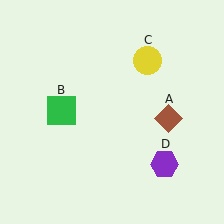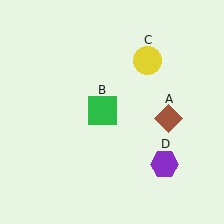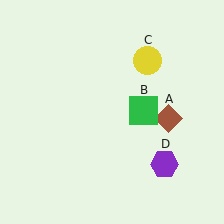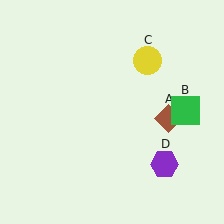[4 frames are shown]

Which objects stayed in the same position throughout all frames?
Brown diamond (object A) and yellow circle (object C) and purple hexagon (object D) remained stationary.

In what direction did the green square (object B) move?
The green square (object B) moved right.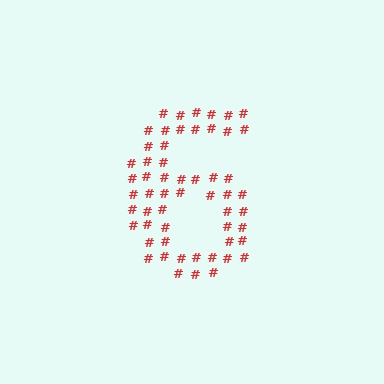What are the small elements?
The small elements are hash symbols.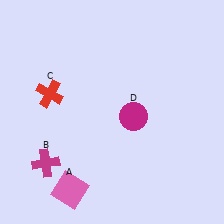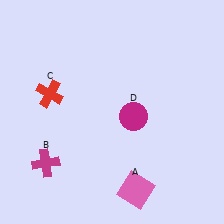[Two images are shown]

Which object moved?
The pink square (A) moved right.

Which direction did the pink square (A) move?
The pink square (A) moved right.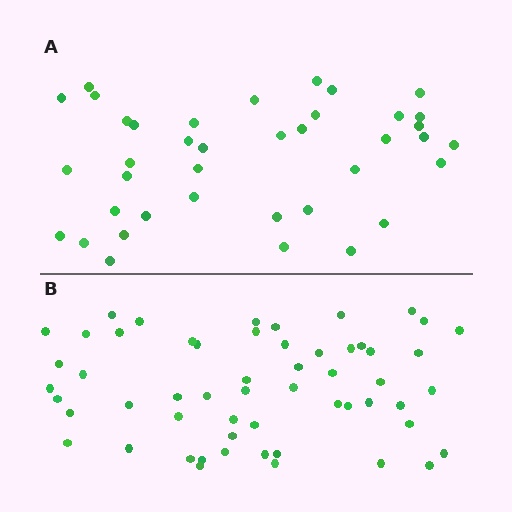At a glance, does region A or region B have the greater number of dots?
Region B (the bottom region) has more dots.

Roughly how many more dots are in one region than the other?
Region B has approximately 15 more dots than region A.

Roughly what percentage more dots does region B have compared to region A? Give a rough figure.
About 45% more.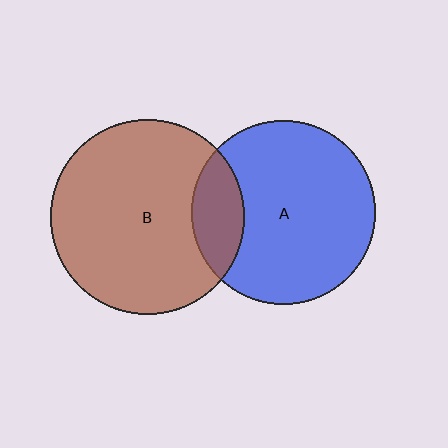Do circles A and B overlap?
Yes.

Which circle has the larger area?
Circle B (brown).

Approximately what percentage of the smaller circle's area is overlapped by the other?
Approximately 20%.